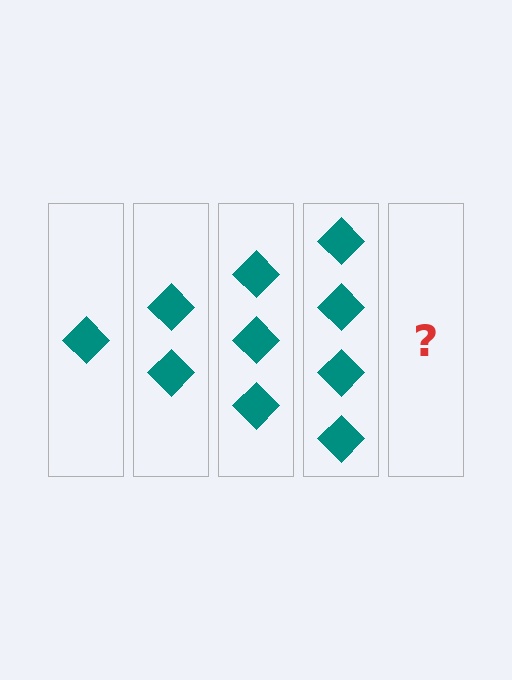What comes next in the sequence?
The next element should be 5 diamonds.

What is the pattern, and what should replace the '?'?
The pattern is that each step adds one more diamond. The '?' should be 5 diamonds.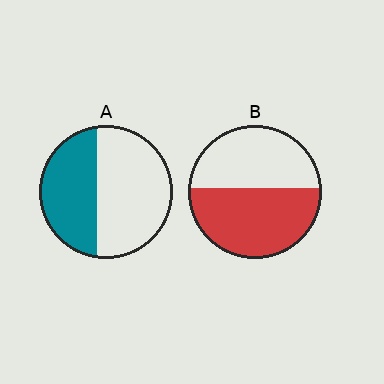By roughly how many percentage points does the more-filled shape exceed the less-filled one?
By roughly 10 percentage points (B over A).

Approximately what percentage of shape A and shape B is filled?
A is approximately 40% and B is approximately 55%.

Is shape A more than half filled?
No.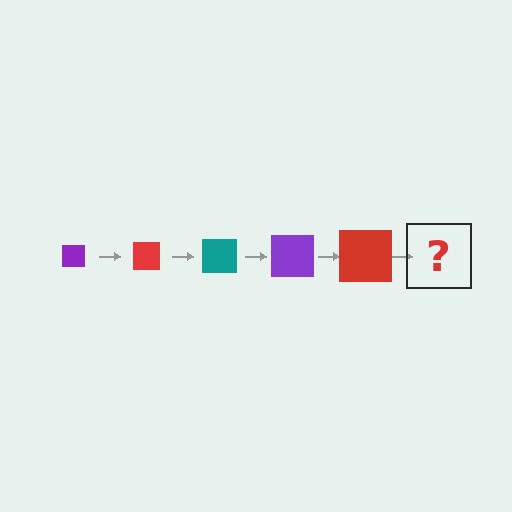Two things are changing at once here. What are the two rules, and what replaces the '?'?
The two rules are that the square grows larger each step and the color cycles through purple, red, and teal. The '?' should be a teal square, larger than the previous one.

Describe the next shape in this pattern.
It should be a teal square, larger than the previous one.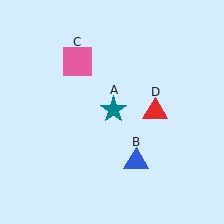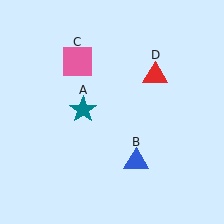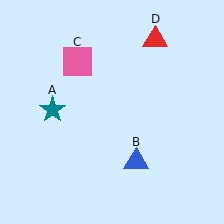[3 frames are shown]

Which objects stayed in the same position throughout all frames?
Blue triangle (object B) and pink square (object C) remained stationary.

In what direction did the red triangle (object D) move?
The red triangle (object D) moved up.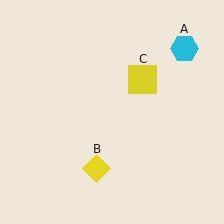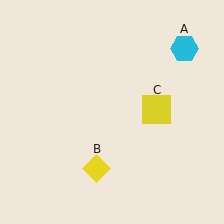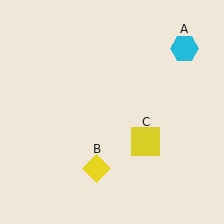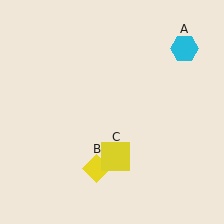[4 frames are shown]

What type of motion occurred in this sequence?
The yellow square (object C) rotated clockwise around the center of the scene.